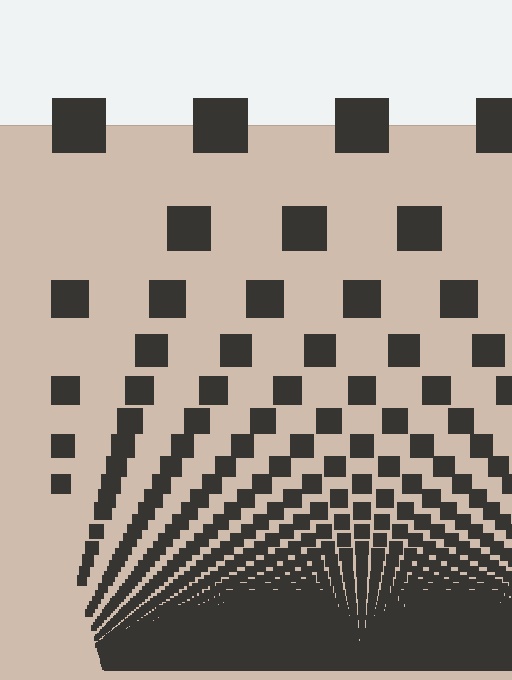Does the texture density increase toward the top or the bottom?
Density increases toward the bottom.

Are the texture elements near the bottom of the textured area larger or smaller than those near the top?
Smaller. The gradient is inverted — elements near the bottom are smaller and denser.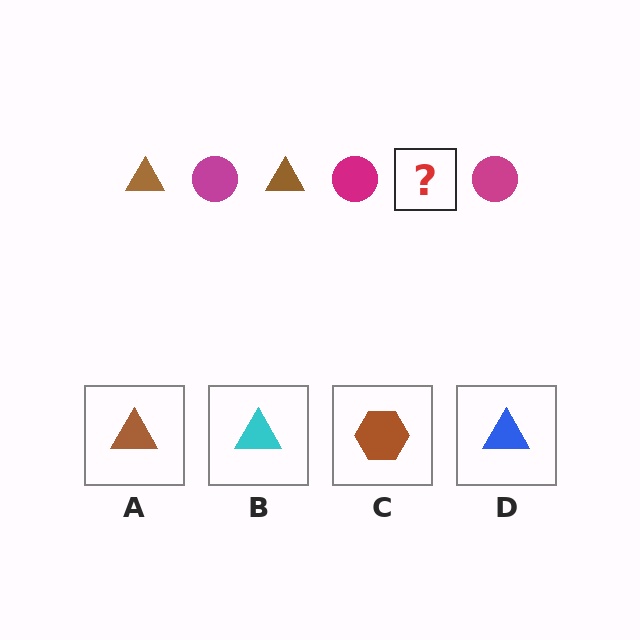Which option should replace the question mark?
Option A.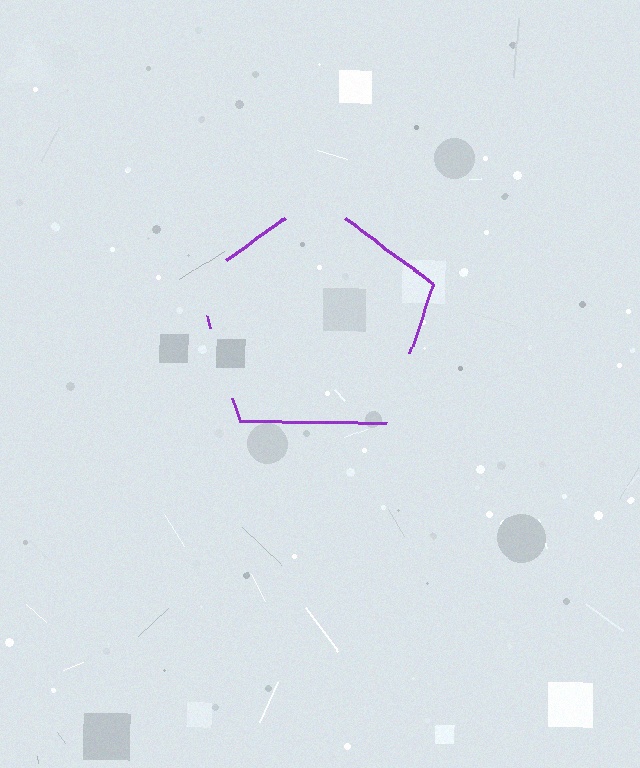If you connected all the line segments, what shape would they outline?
They would outline a pentagon.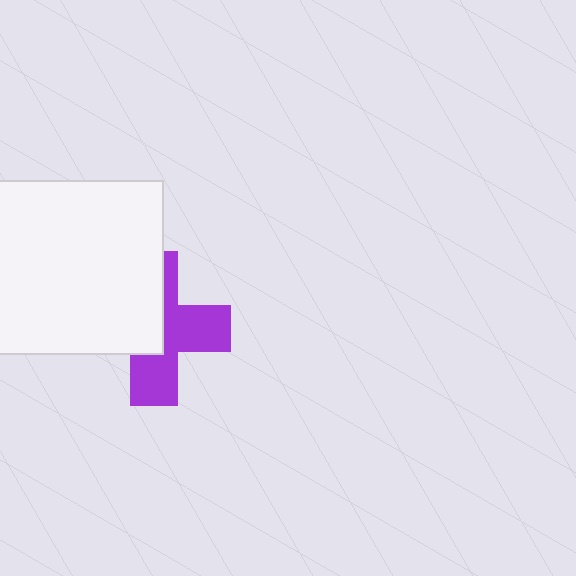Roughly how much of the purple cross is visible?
About half of it is visible (roughly 52%).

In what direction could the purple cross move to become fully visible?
The purple cross could move right. That would shift it out from behind the white square entirely.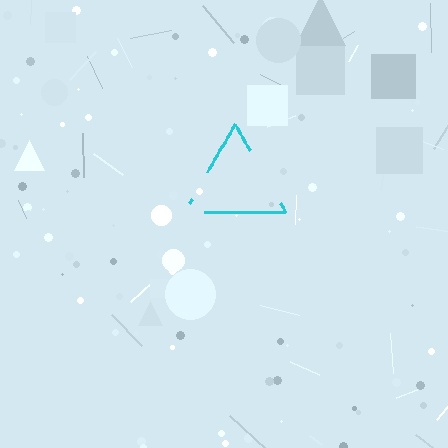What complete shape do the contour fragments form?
The contour fragments form a triangle.